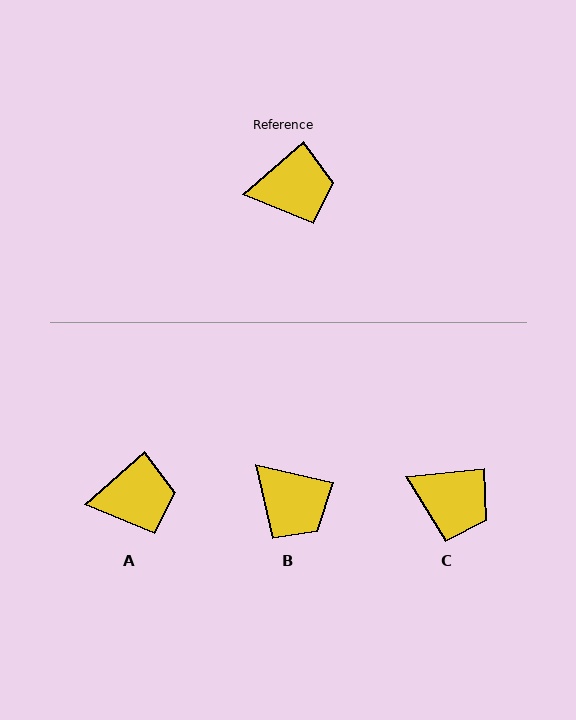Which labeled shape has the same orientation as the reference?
A.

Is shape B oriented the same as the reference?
No, it is off by about 54 degrees.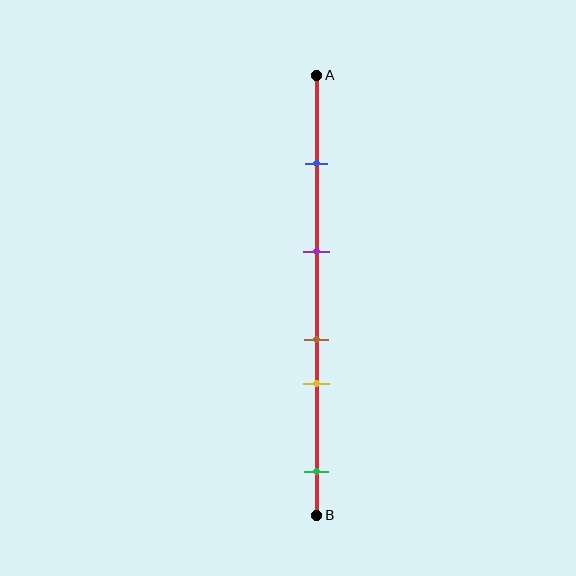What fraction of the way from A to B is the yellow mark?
The yellow mark is approximately 70% (0.7) of the way from A to B.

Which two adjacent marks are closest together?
The brown and yellow marks are the closest adjacent pair.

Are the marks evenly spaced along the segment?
No, the marks are not evenly spaced.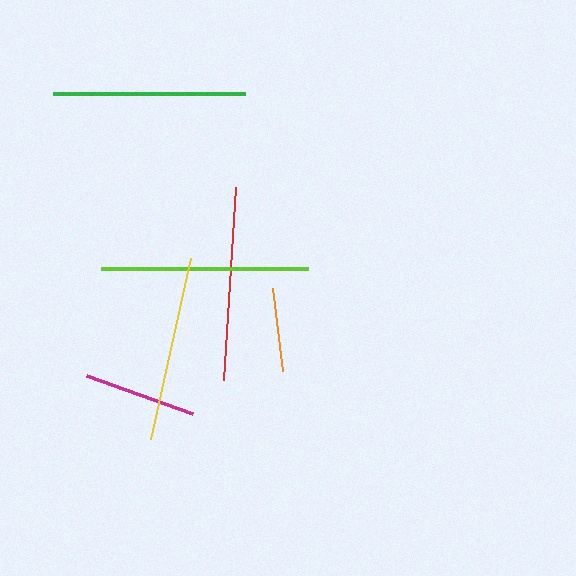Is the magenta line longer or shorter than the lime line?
The lime line is longer than the magenta line.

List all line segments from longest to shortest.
From longest to shortest: lime, red, green, yellow, magenta, orange.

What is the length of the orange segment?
The orange segment is approximately 83 pixels long.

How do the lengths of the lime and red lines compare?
The lime and red lines are approximately the same length.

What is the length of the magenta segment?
The magenta segment is approximately 113 pixels long.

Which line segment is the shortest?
The orange line is the shortest at approximately 83 pixels.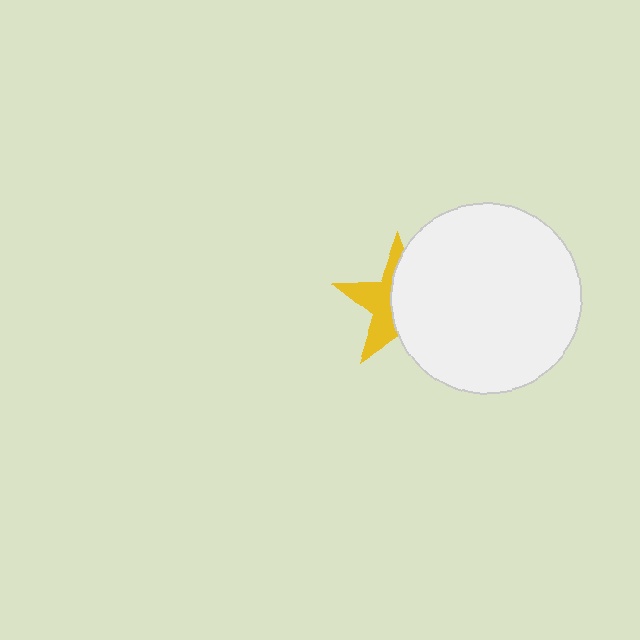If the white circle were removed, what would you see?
You would see the complete yellow star.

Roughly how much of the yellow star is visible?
A small part of it is visible (roughly 43%).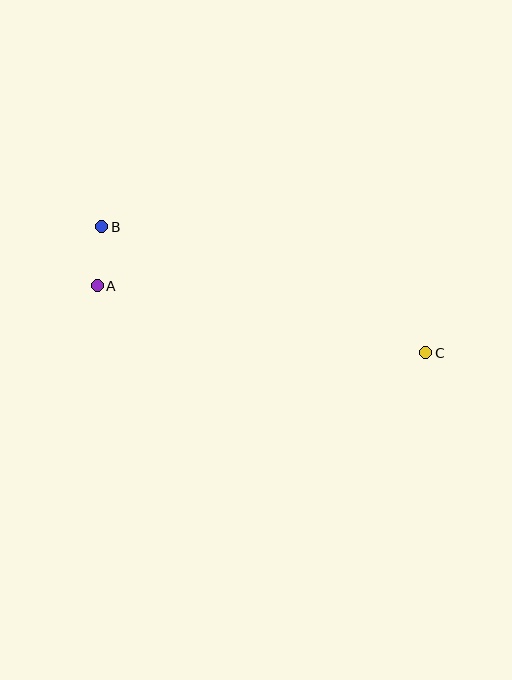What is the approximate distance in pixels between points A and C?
The distance between A and C is approximately 335 pixels.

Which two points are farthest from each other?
Points B and C are farthest from each other.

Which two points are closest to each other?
Points A and B are closest to each other.